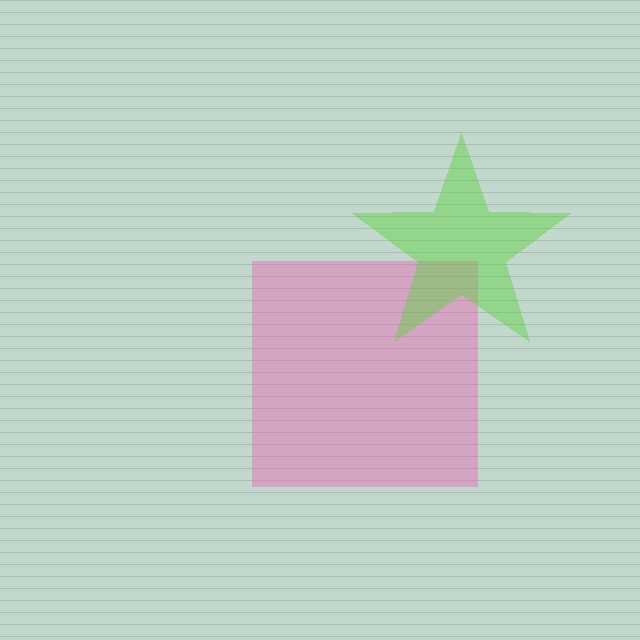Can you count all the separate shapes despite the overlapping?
Yes, there are 2 separate shapes.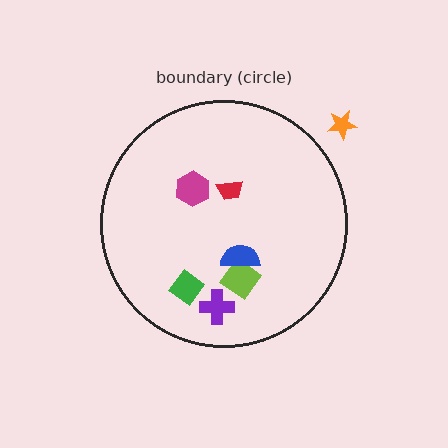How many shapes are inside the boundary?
6 inside, 1 outside.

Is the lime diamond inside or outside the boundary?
Inside.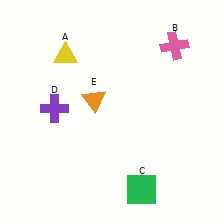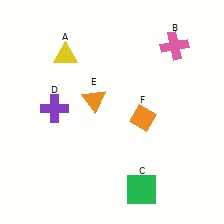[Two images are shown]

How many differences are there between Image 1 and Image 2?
There is 1 difference between the two images.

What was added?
An orange diamond (F) was added in Image 2.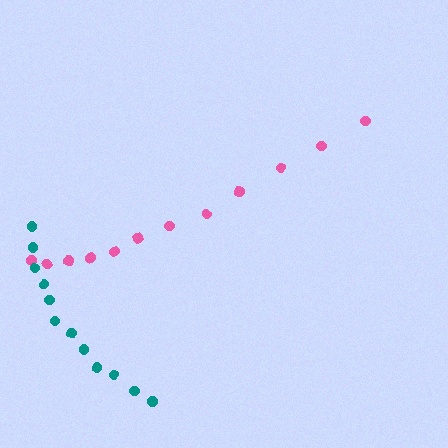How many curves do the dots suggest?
There are 2 distinct paths.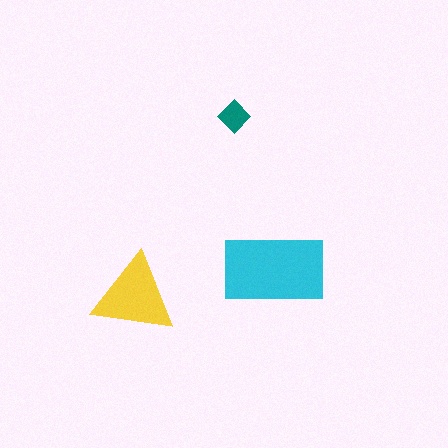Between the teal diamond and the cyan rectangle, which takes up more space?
The cyan rectangle.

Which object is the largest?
The cyan rectangle.